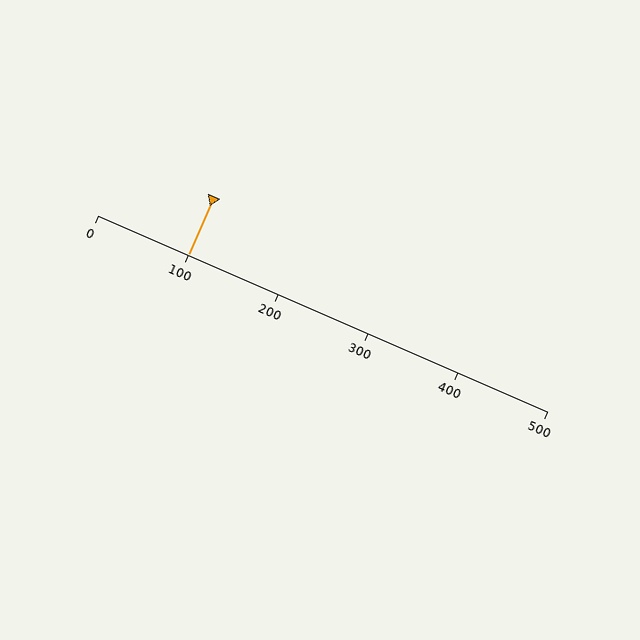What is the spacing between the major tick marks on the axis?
The major ticks are spaced 100 apart.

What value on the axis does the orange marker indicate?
The marker indicates approximately 100.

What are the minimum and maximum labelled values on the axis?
The axis runs from 0 to 500.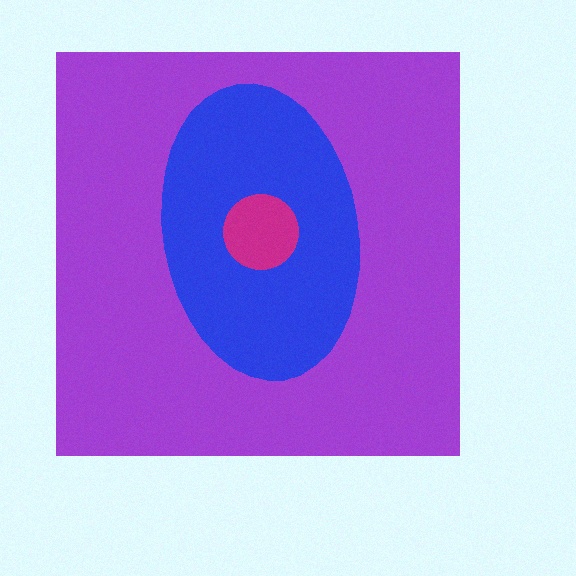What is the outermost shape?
The purple square.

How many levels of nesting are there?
3.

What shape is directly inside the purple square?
The blue ellipse.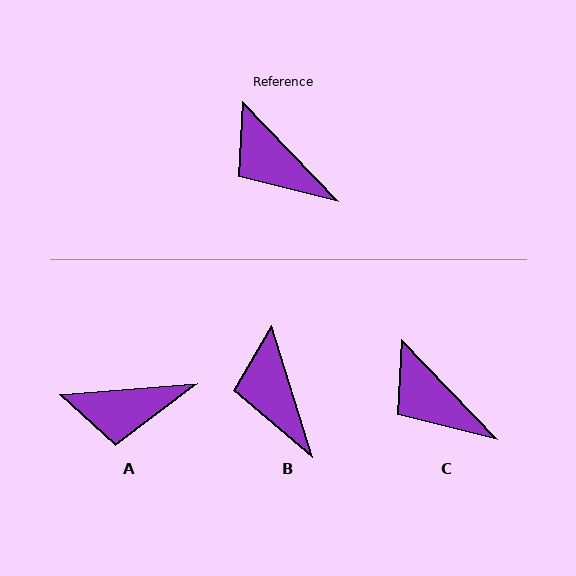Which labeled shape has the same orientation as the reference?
C.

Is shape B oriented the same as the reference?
No, it is off by about 27 degrees.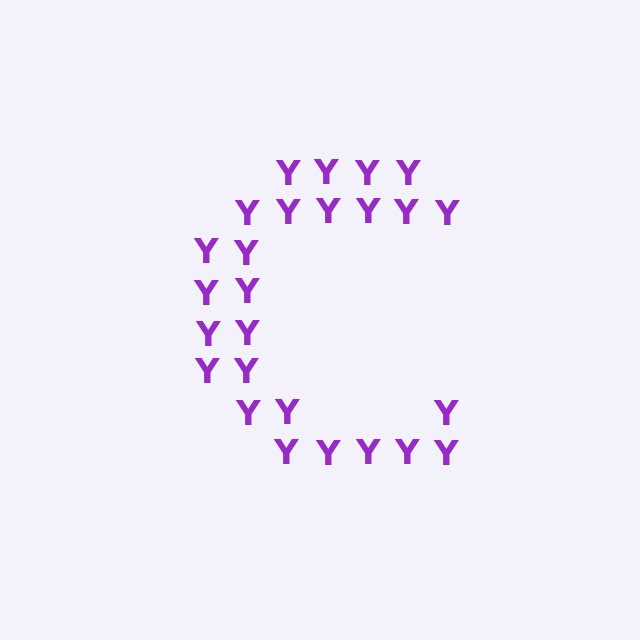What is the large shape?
The large shape is the letter C.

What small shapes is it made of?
It is made of small letter Y's.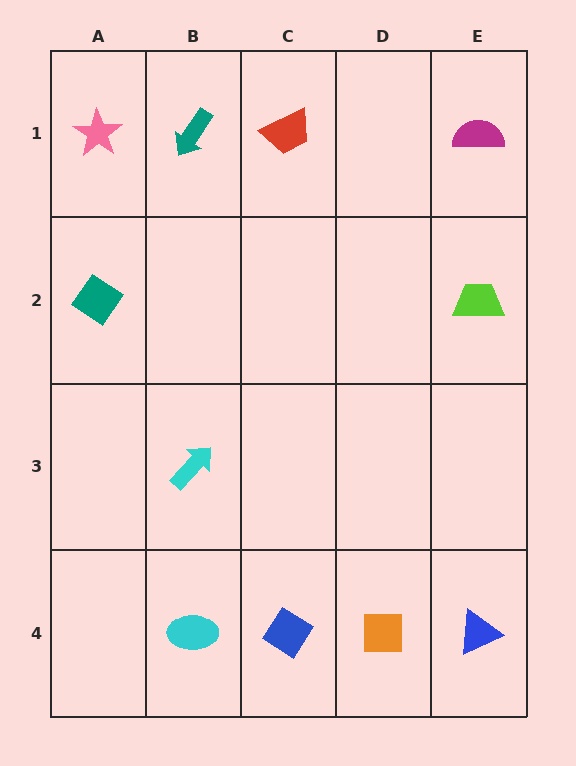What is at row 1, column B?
A teal arrow.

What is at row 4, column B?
A cyan ellipse.